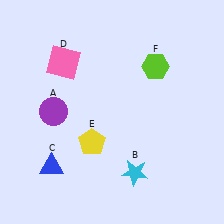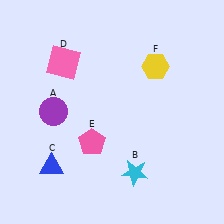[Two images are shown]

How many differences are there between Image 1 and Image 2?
There are 2 differences between the two images.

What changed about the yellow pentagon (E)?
In Image 1, E is yellow. In Image 2, it changed to pink.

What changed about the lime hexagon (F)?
In Image 1, F is lime. In Image 2, it changed to yellow.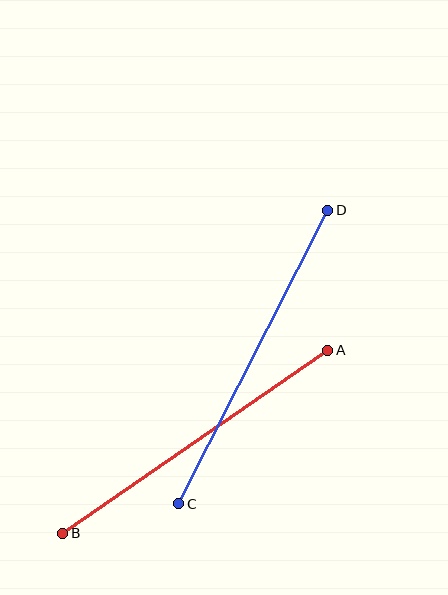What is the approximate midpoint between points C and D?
The midpoint is at approximately (253, 357) pixels.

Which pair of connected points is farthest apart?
Points C and D are farthest apart.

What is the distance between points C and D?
The distance is approximately 329 pixels.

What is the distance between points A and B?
The distance is approximately 322 pixels.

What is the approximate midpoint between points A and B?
The midpoint is at approximately (195, 442) pixels.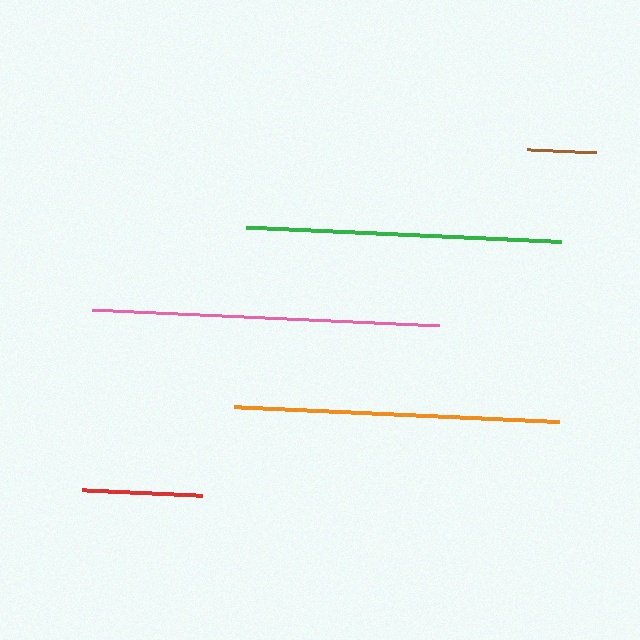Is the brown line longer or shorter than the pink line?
The pink line is longer than the brown line.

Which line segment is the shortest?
The brown line is the shortest at approximately 70 pixels.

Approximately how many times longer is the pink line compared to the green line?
The pink line is approximately 1.1 times the length of the green line.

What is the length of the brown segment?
The brown segment is approximately 70 pixels long.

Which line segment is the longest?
The pink line is the longest at approximately 347 pixels.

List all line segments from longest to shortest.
From longest to shortest: pink, orange, green, red, brown.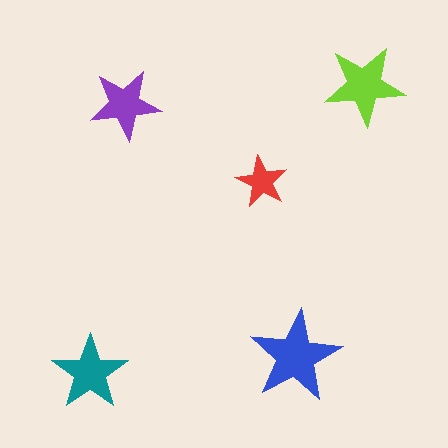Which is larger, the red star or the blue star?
The blue one.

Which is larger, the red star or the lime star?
The lime one.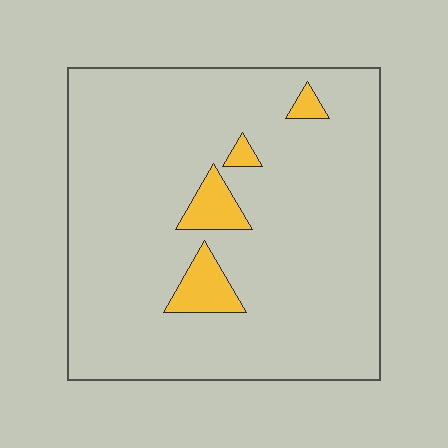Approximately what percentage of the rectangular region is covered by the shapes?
Approximately 5%.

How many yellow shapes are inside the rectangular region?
4.